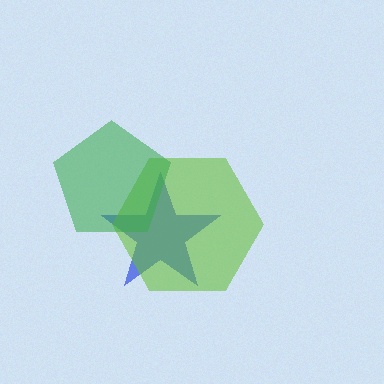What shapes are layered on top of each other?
The layered shapes are: a blue star, a lime hexagon, a green pentagon.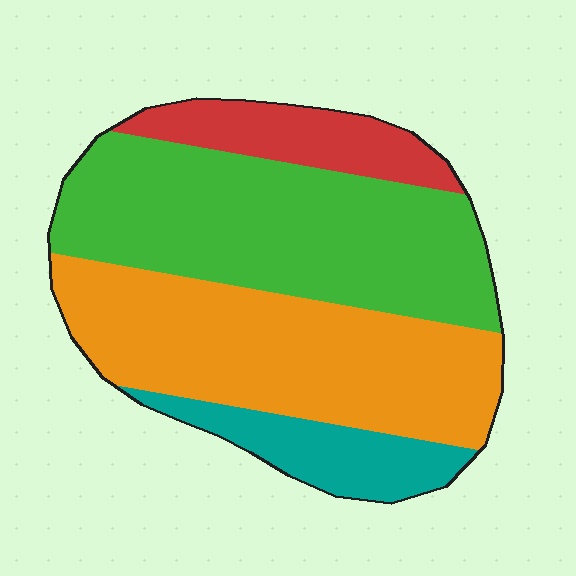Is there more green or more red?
Green.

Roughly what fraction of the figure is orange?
Orange takes up about three eighths (3/8) of the figure.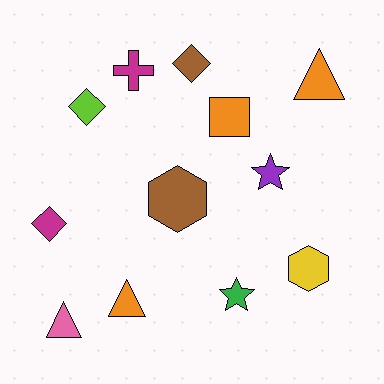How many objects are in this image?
There are 12 objects.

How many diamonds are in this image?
There are 3 diamonds.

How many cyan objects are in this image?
There are no cyan objects.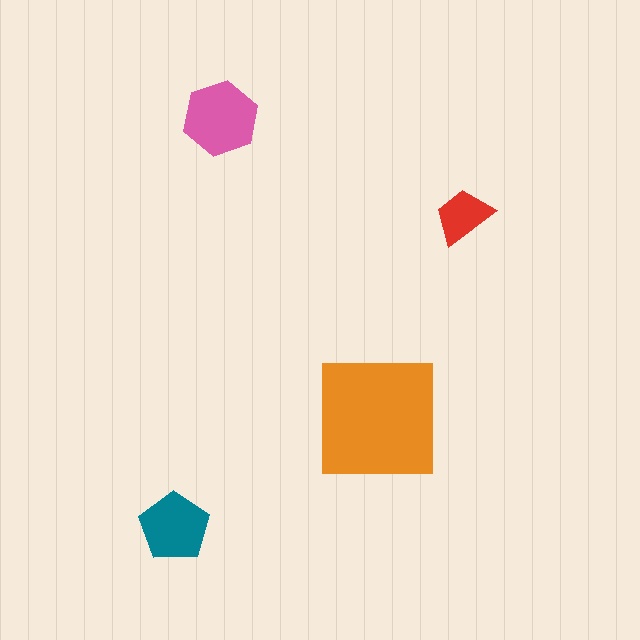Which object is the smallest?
The red trapezoid.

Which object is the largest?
The orange square.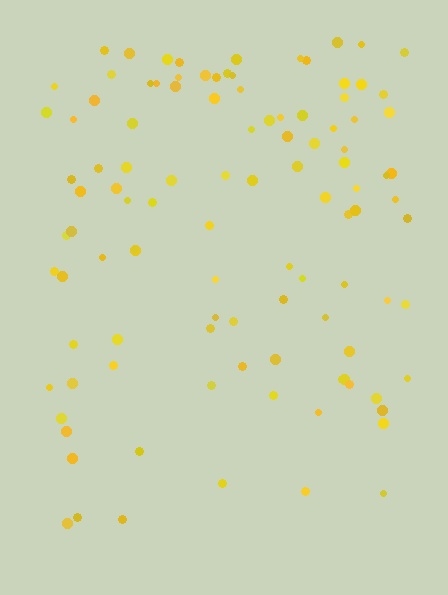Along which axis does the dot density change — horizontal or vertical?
Vertical.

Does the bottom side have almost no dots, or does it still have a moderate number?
Still a moderate number, just noticeably fewer than the top.